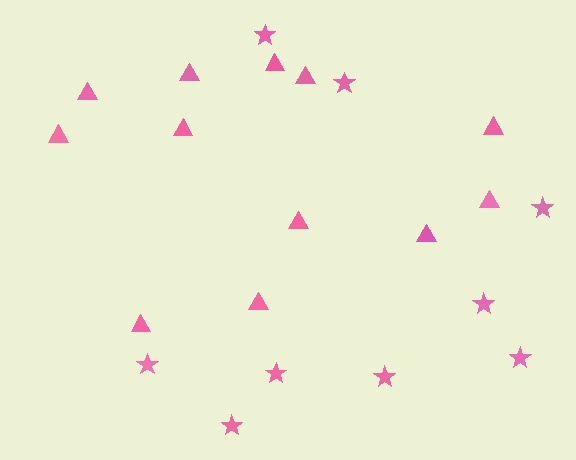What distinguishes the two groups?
There are 2 groups: one group of stars (9) and one group of triangles (12).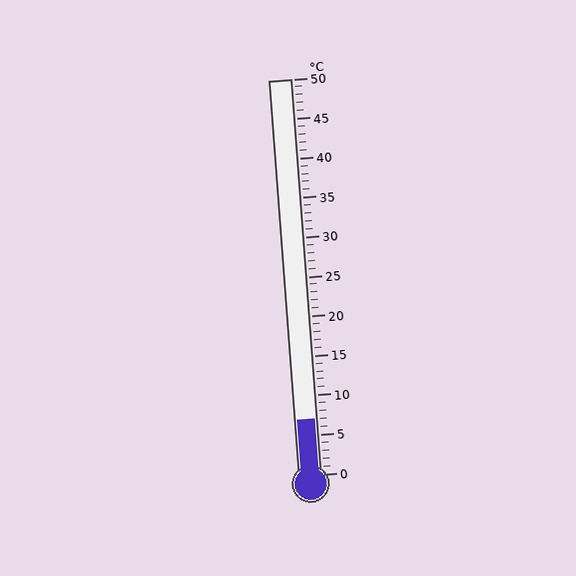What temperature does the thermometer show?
The thermometer shows approximately 7°C.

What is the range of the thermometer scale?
The thermometer scale ranges from 0°C to 50°C.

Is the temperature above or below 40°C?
The temperature is below 40°C.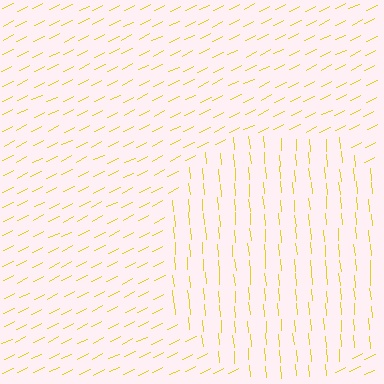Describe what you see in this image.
The image is filled with small yellow line segments. A circle region in the image has lines oriented differently from the surrounding lines, creating a visible texture boundary.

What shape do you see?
I see a circle.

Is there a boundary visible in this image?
Yes, there is a texture boundary formed by a change in line orientation.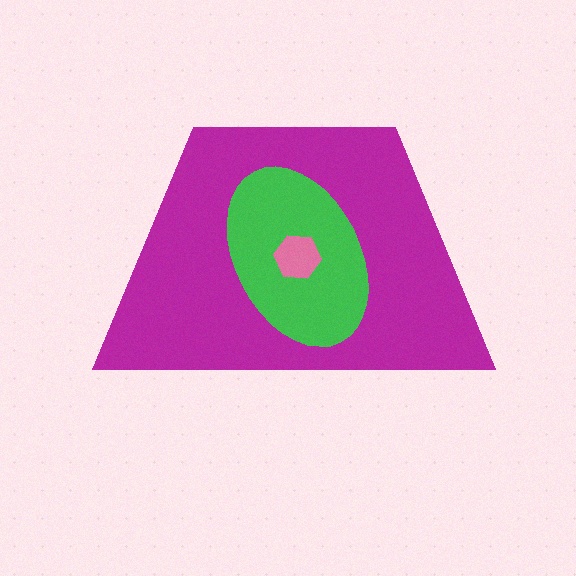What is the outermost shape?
The magenta trapezoid.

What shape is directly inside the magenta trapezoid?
The green ellipse.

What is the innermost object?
The pink hexagon.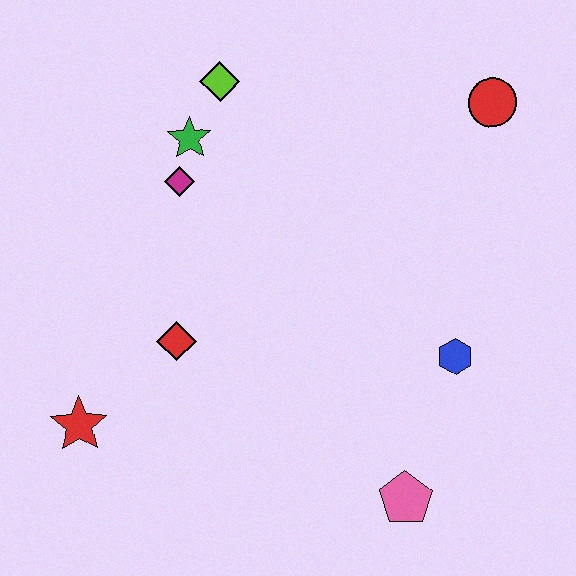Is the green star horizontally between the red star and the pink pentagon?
Yes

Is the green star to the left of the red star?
No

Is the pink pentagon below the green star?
Yes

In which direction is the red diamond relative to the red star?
The red diamond is to the right of the red star.